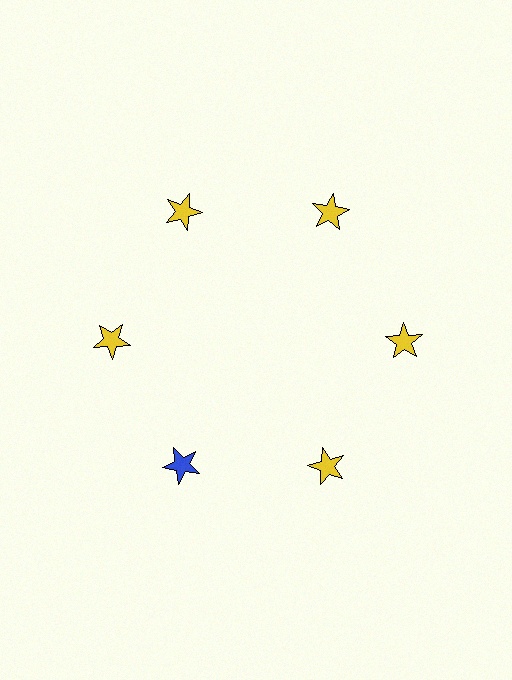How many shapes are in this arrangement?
There are 6 shapes arranged in a ring pattern.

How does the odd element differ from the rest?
It has a different color: blue instead of yellow.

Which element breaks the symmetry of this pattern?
The blue star at roughly the 7 o'clock position breaks the symmetry. All other shapes are yellow stars.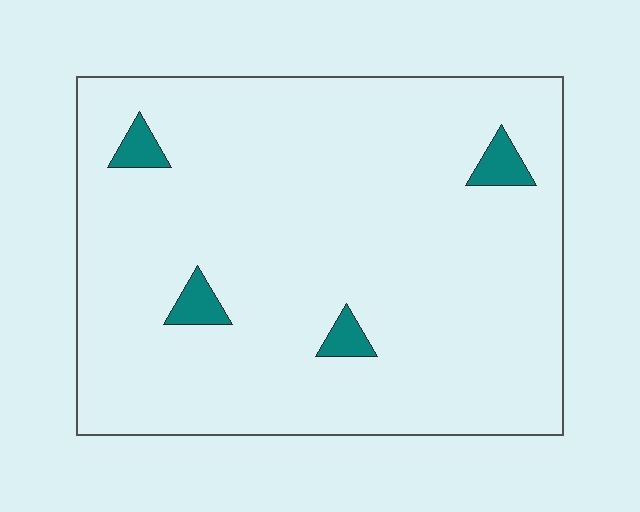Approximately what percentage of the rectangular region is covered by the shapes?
Approximately 5%.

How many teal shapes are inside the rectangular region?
4.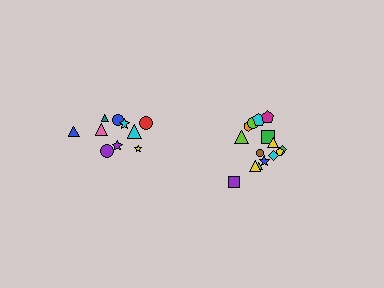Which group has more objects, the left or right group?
The right group.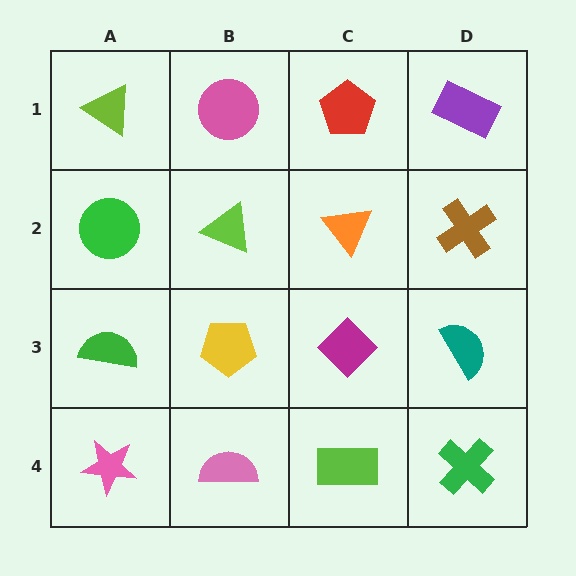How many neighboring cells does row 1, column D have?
2.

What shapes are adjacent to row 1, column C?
An orange triangle (row 2, column C), a pink circle (row 1, column B), a purple rectangle (row 1, column D).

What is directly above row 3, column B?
A lime triangle.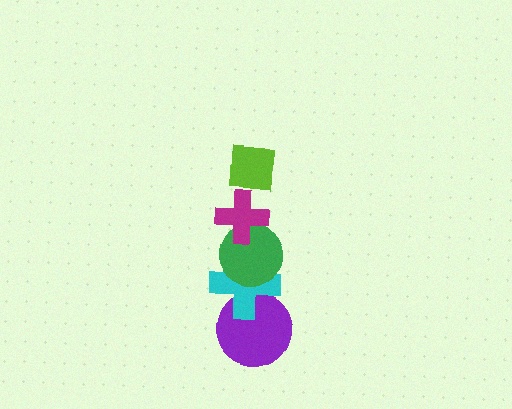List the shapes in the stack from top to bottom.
From top to bottom: the lime square, the magenta cross, the green circle, the cyan cross, the purple circle.